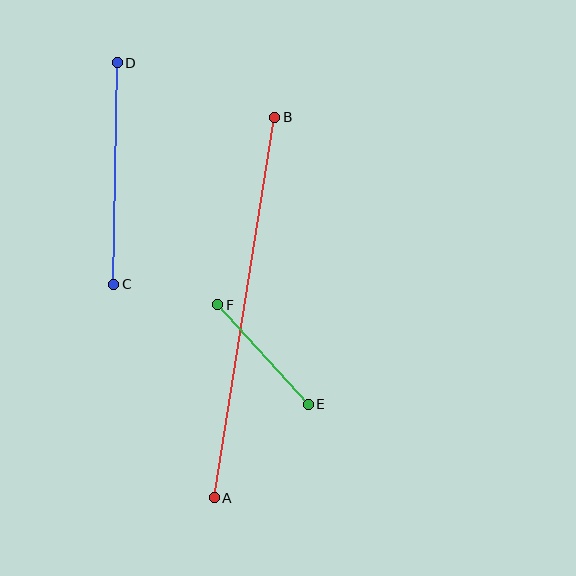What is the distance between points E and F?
The distance is approximately 135 pixels.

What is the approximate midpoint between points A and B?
The midpoint is at approximately (245, 307) pixels.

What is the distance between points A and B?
The distance is approximately 385 pixels.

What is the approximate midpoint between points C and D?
The midpoint is at approximately (115, 174) pixels.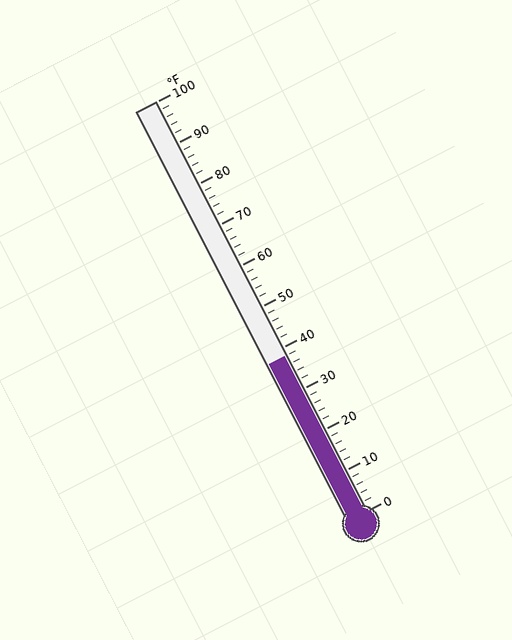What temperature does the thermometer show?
The thermometer shows approximately 38°F.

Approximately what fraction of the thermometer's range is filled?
The thermometer is filled to approximately 40% of its range.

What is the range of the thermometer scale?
The thermometer scale ranges from 0°F to 100°F.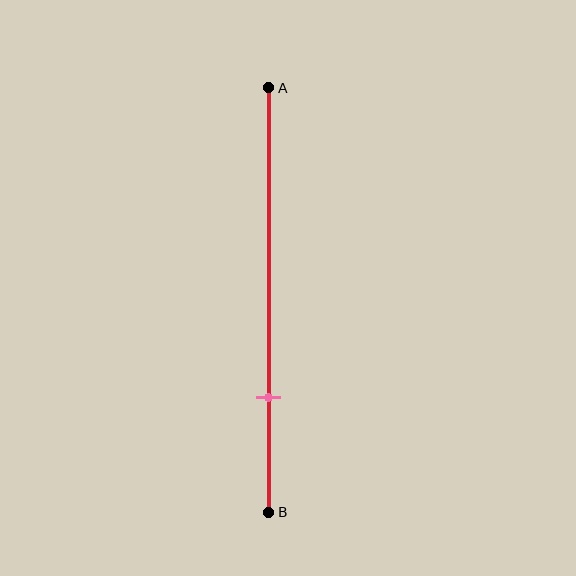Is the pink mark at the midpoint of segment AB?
No, the mark is at about 75% from A, not at the 50% midpoint.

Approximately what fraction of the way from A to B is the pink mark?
The pink mark is approximately 75% of the way from A to B.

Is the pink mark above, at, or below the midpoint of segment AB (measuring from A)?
The pink mark is below the midpoint of segment AB.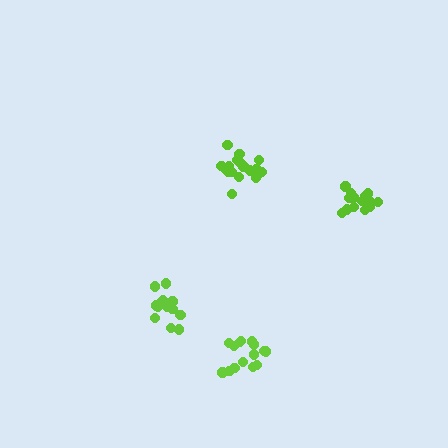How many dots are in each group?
Group 1: 15 dots, Group 2: 13 dots, Group 3: 15 dots, Group 4: 19 dots (62 total).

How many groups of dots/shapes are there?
There are 4 groups.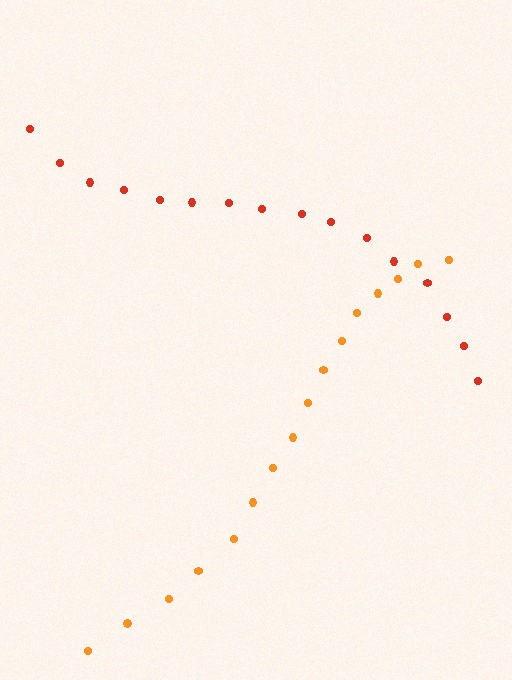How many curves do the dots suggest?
There are 2 distinct paths.